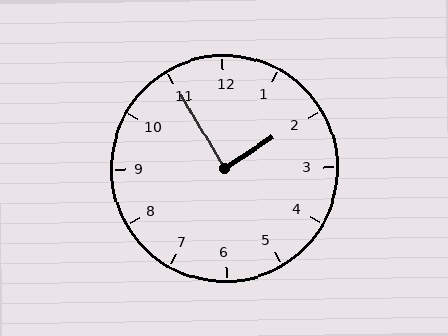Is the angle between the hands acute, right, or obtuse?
It is right.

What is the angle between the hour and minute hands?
Approximately 88 degrees.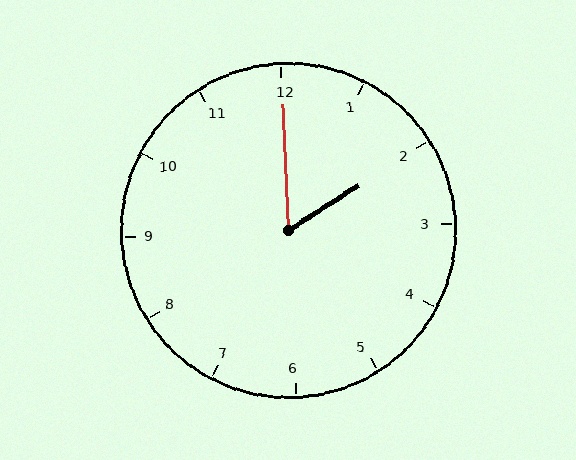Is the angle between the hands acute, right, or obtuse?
It is acute.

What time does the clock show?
2:00.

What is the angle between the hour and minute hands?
Approximately 60 degrees.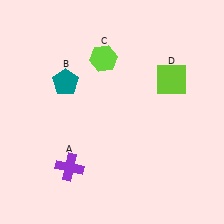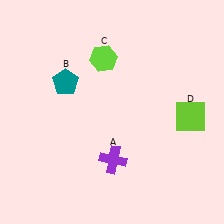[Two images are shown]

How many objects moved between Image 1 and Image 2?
2 objects moved between the two images.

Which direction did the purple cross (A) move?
The purple cross (A) moved right.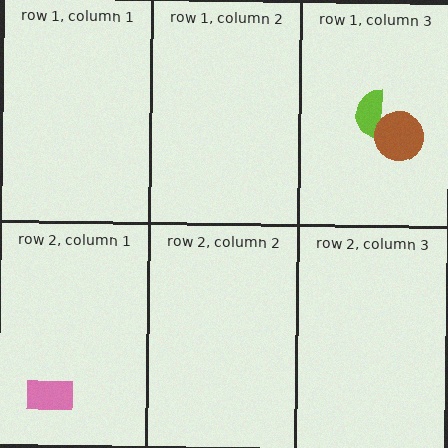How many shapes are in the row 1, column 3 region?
2.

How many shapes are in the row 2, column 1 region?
1.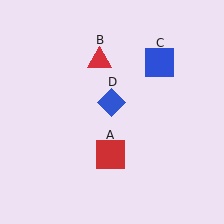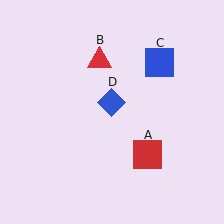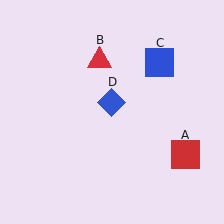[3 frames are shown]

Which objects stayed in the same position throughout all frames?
Red triangle (object B) and blue square (object C) and blue diamond (object D) remained stationary.